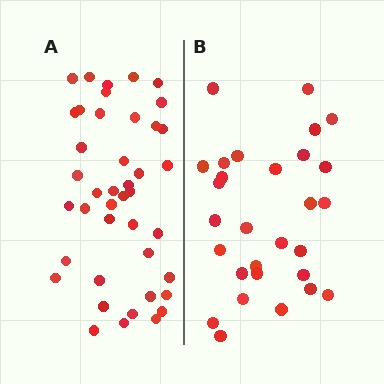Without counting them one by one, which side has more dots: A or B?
Region A (the left region) has more dots.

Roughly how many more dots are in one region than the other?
Region A has approximately 15 more dots than region B.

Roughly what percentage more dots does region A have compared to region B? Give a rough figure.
About 45% more.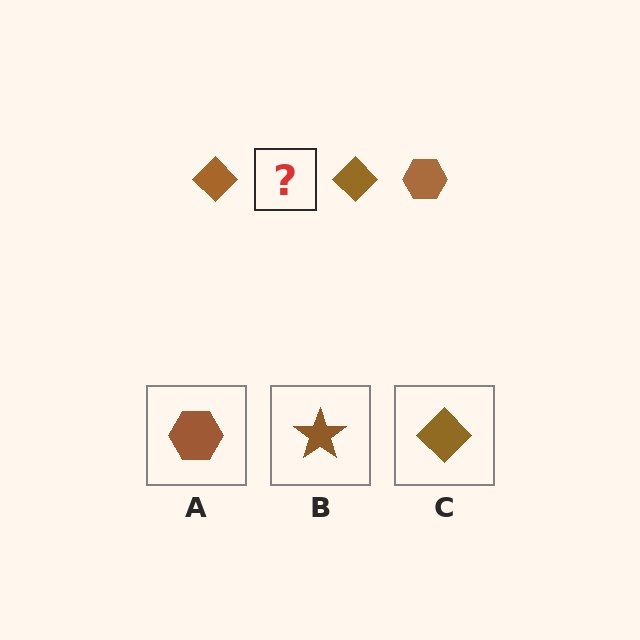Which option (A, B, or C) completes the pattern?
A.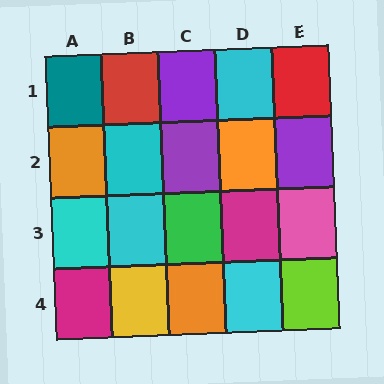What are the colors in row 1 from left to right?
Teal, red, purple, cyan, red.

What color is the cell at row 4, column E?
Lime.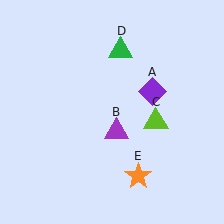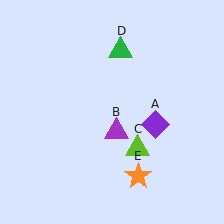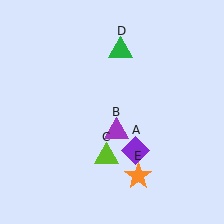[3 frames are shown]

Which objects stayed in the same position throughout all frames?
Purple triangle (object B) and green triangle (object D) and orange star (object E) remained stationary.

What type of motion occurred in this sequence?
The purple diamond (object A), lime triangle (object C) rotated clockwise around the center of the scene.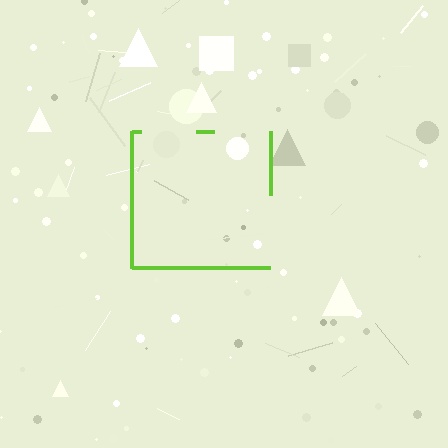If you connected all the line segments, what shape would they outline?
They would outline a square.